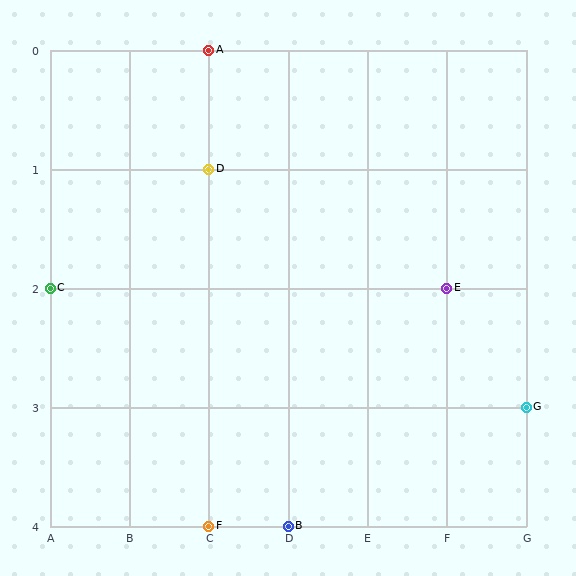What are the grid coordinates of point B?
Point B is at grid coordinates (D, 4).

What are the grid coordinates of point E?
Point E is at grid coordinates (F, 2).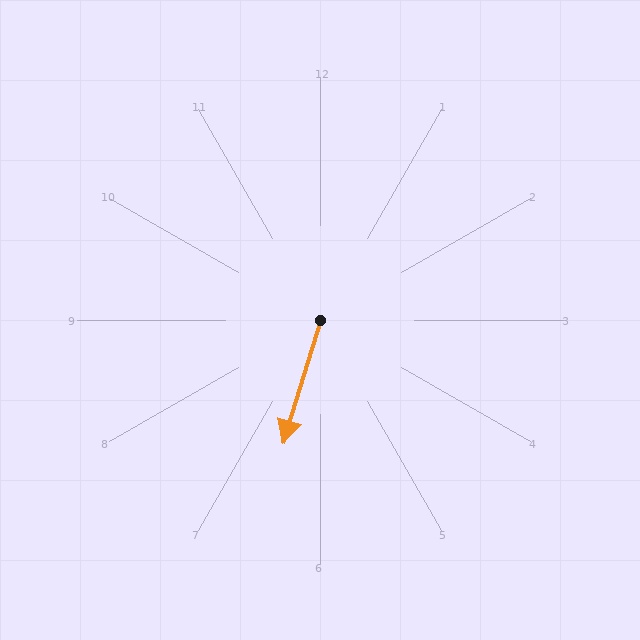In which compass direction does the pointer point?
South.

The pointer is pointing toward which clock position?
Roughly 7 o'clock.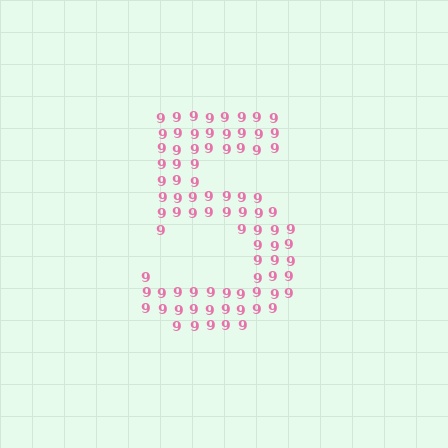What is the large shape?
The large shape is the digit 5.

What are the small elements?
The small elements are digit 9's.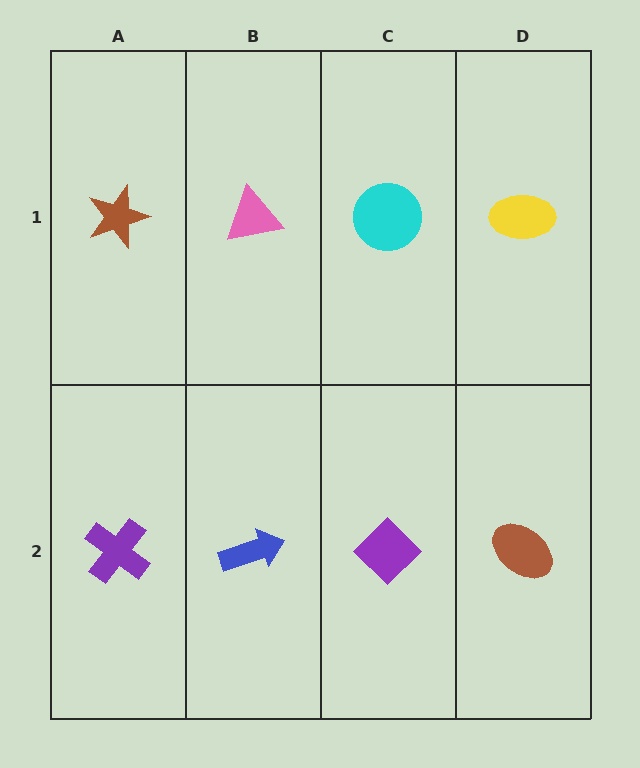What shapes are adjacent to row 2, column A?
A brown star (row 1, column A), a blue arrow (row 2, column B).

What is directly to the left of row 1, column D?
A cyan circle.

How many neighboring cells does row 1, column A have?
2.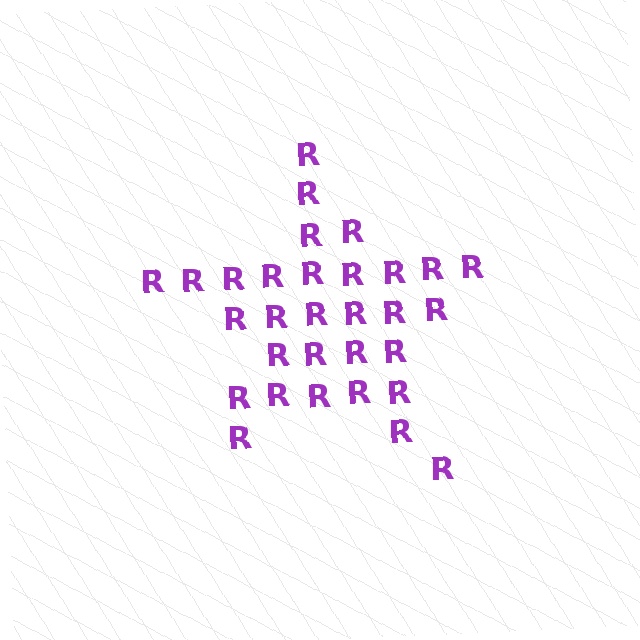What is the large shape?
The large shape is a star.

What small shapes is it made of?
It is made of small letter R's.